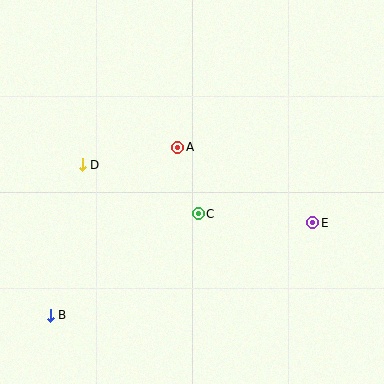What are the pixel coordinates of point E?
Point E is at (313, 223).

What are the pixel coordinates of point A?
Point A is at (178, 147).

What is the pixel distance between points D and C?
The distance between D and C is 126 pixels.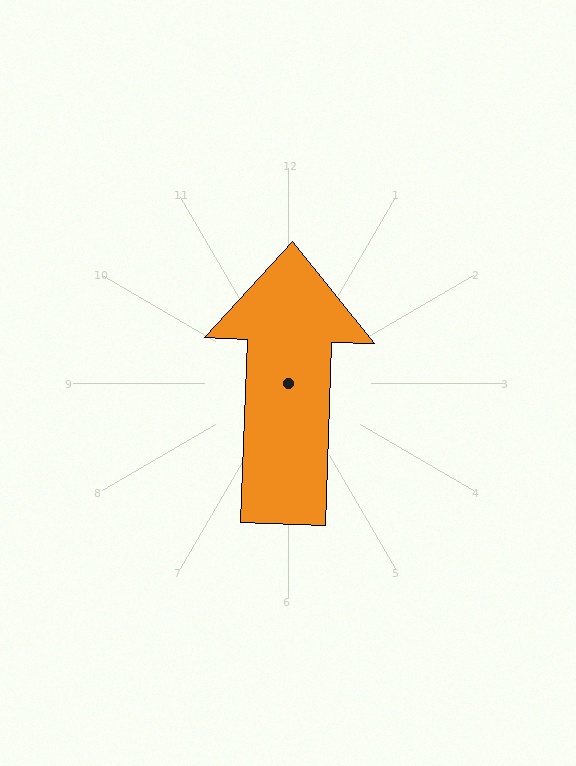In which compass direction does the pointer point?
North.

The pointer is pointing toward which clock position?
Roughly 12 o'clock.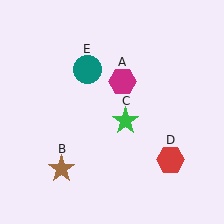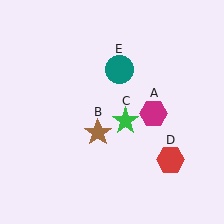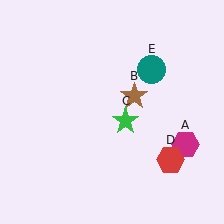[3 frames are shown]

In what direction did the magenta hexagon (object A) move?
The magenta hexagon (object A) moved down and to the right.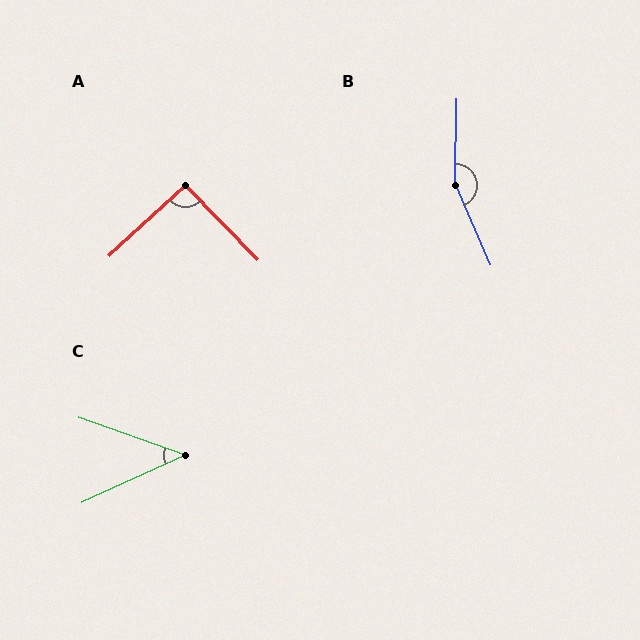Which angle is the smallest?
C, at approximately 44 degrees.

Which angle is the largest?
B, at approximately 156 degrees.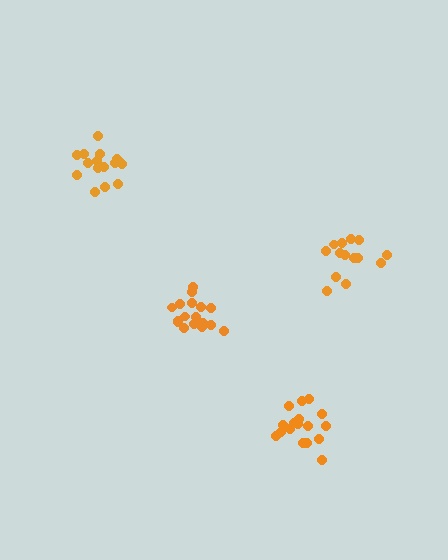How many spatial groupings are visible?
There are 4 spatial groupings.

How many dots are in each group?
Group 1: 16 dots, Group 2: 17 dots, Group 3: 17 dots, Group 4: 14 dots (64 total).